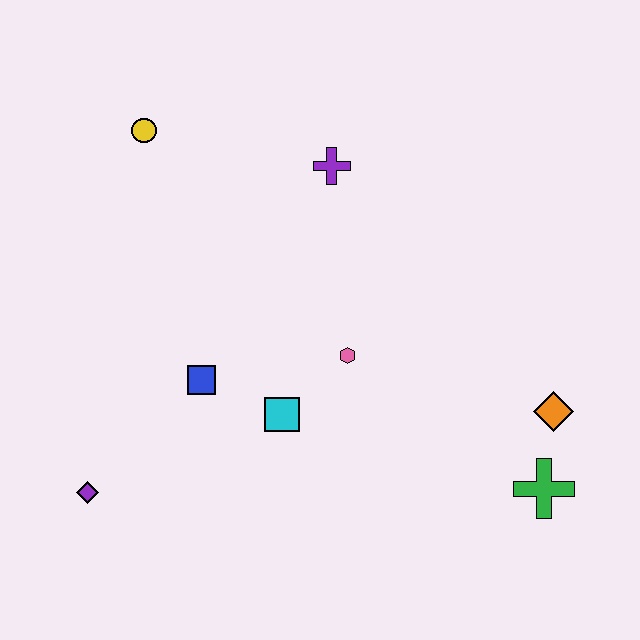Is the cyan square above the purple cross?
No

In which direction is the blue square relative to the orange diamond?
The blue square is to the left of the orange diamond.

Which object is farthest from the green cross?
The yellow circle is farthest from the green cross.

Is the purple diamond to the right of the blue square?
No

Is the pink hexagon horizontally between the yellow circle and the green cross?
Yes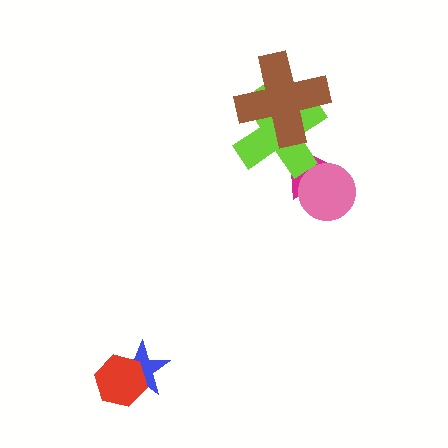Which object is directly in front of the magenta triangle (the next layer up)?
The lime cross is directly in front of the magenta triangle.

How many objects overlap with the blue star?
1 object overlaps with the blue star.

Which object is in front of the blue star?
The red hexagon is in front of the blue star.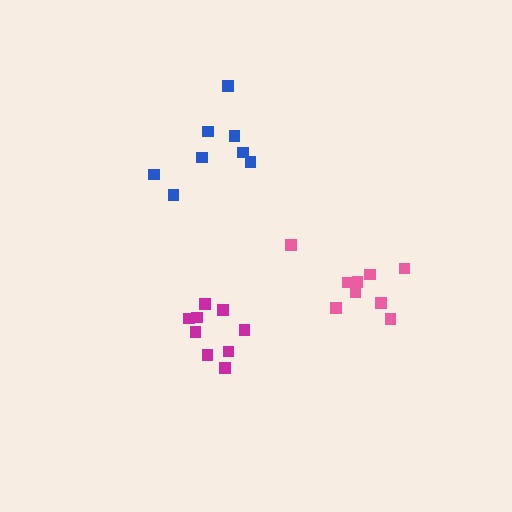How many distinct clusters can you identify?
There are 3 distinct clusters.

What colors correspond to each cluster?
The clusters are colored: magenta, pink, blue.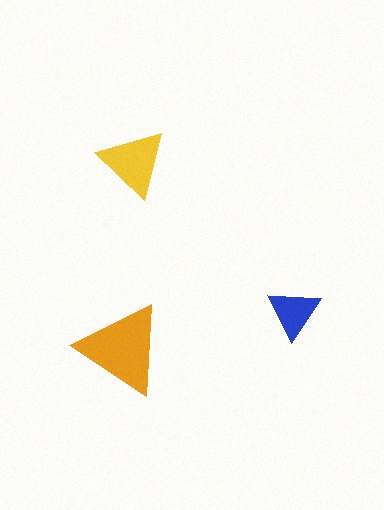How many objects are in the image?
There are 3 objects in the image.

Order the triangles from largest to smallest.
the orange one, the yellow one, the blue one.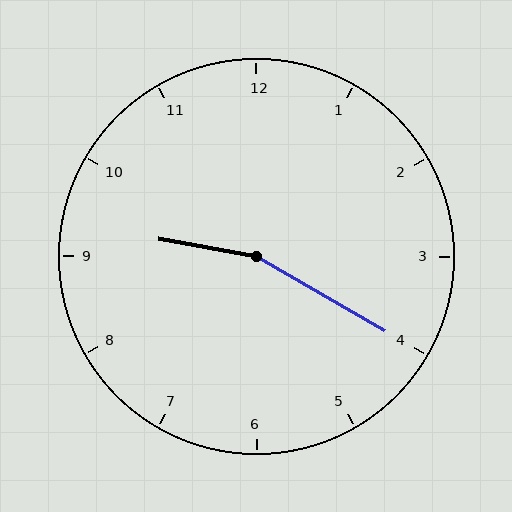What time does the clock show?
9:20.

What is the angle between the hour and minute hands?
Approximately 160 degrees.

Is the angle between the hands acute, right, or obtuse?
It is obtuse.